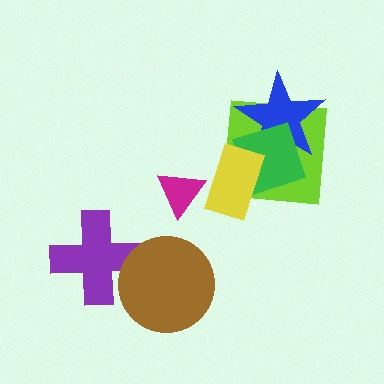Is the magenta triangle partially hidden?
Yes, it is partially covered by another shape.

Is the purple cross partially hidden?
Yes, it is partially covered by another shape.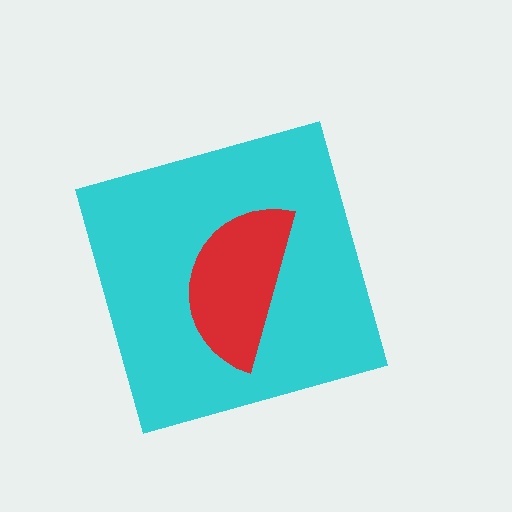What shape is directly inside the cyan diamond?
The red semicircle.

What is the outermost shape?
The cyan diamond.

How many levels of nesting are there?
2.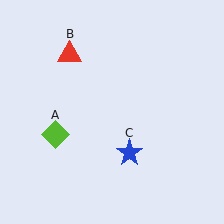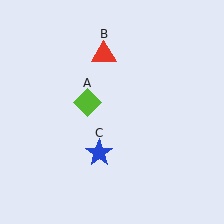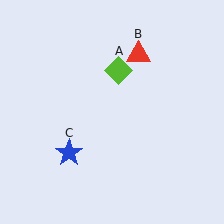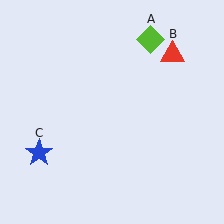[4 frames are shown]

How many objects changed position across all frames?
3 objects changed position: lime diamond (object A), red triangle (object B), blue star (object C).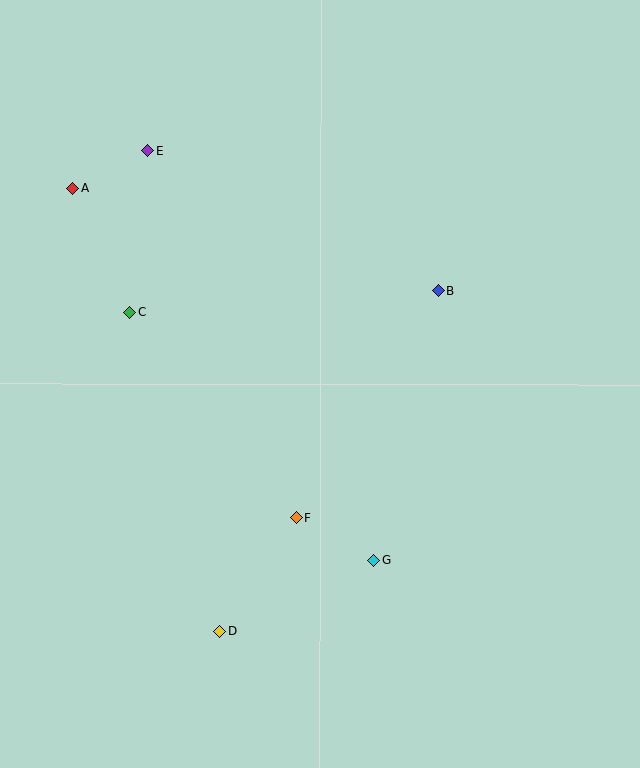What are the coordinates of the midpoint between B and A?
The midpoint between B and A is at (256, 239).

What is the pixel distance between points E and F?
The distance between E and F is 396 pixels.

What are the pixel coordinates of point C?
Point C is at (130, 312).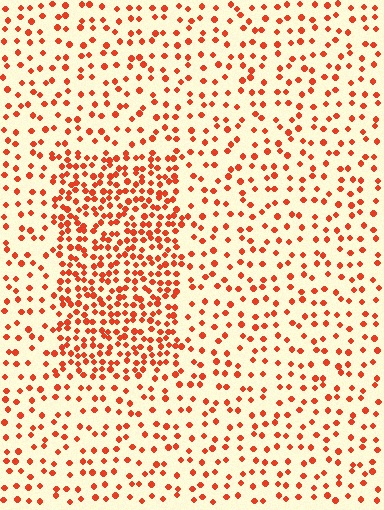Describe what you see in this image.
The image contains small red elements arranged at two different densities. A rectangle-shaped region is visible where the elements are more densely packed than the surrounding area.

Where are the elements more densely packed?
The elements are more densely packed inside the rectangle boundary.